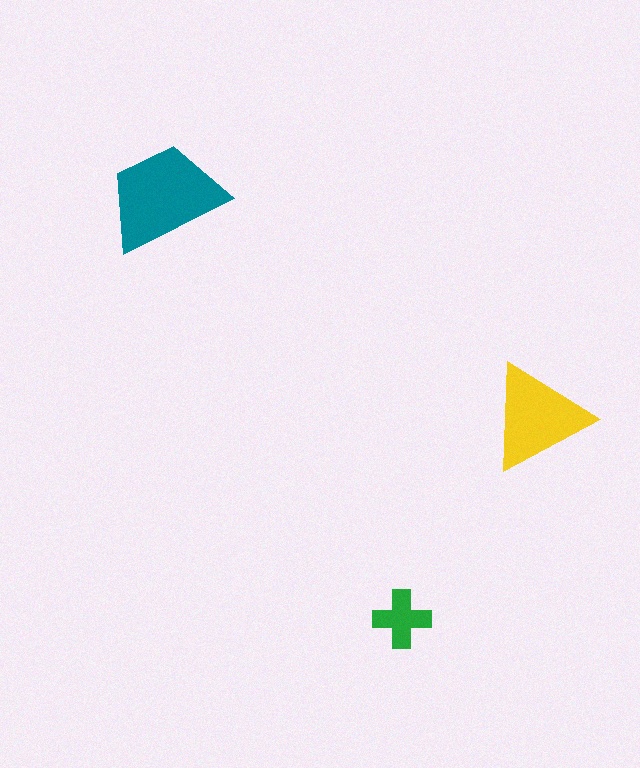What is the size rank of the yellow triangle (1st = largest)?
2nd.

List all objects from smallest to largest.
The green cross, the yellow triangle, the teal trapezoid.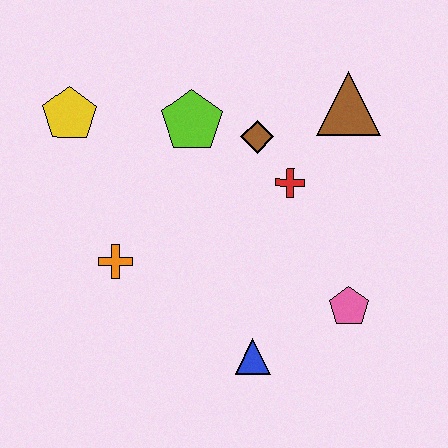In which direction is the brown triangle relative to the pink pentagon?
The brown triangle is above the pink pentagon.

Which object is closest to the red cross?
The brown diamond is closest to the red cross.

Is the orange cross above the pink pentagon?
Yes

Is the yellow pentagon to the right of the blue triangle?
No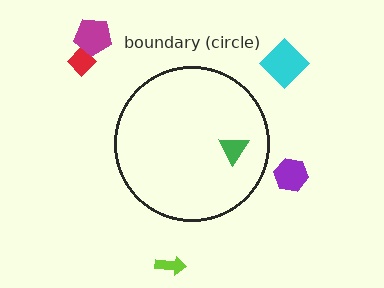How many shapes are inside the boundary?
1 inside, 5 outside.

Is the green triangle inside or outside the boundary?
Inside.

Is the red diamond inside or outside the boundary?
Outside.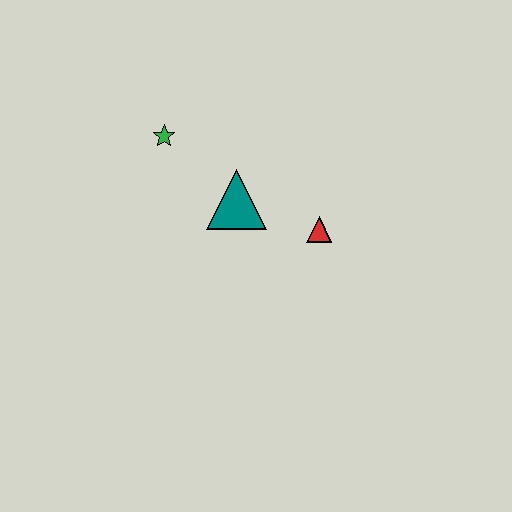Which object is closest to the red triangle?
The teal triangle is closest to the red triangle.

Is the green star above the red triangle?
Yes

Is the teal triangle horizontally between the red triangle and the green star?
Yes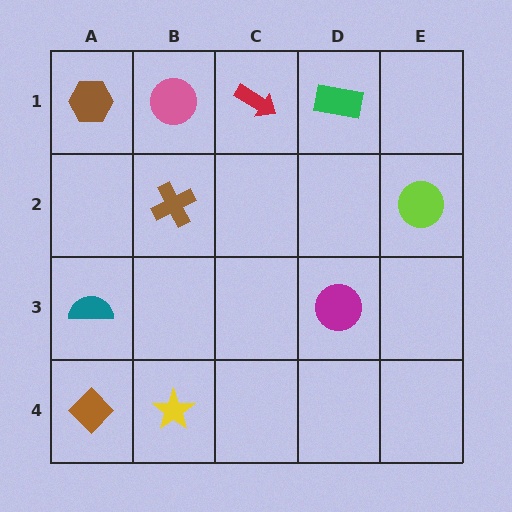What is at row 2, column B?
A brown cross.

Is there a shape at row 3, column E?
No, that cell is empty.